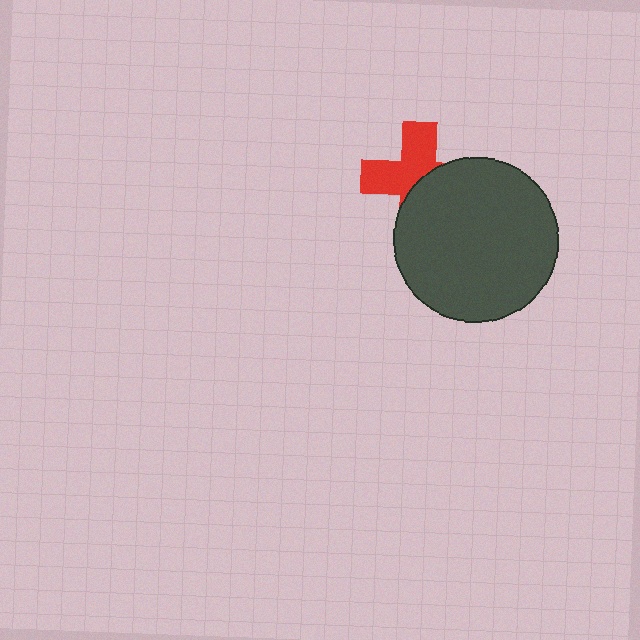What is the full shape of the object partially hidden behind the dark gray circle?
The partially hidden object is a red cross.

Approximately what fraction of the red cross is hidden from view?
Roughly 47% of the red cross is hidden behind the dark gray circle.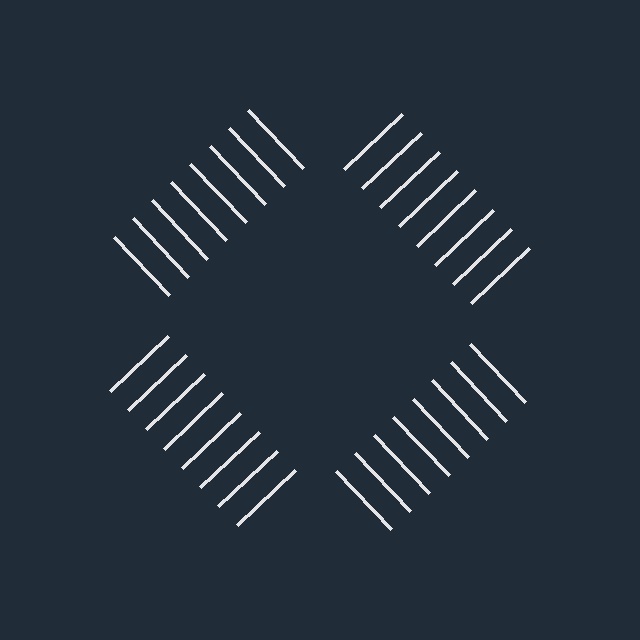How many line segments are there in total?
32 — 8 along each of the 4 edges.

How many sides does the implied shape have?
4 sides — the line-ends trace a square.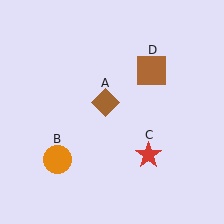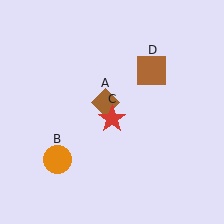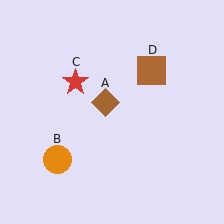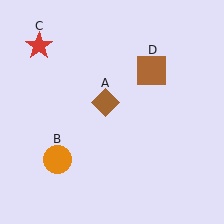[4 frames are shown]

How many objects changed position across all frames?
1 object changed position: red star (object C).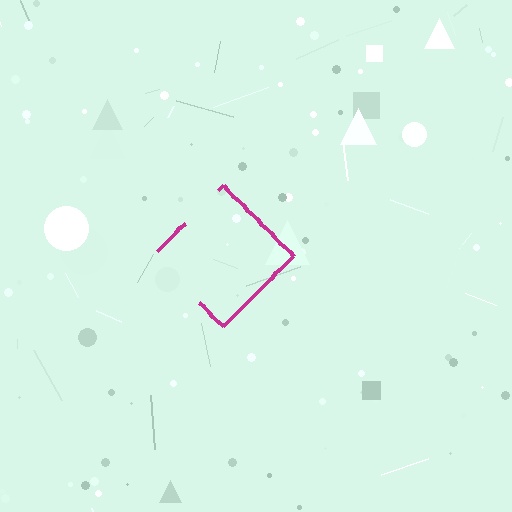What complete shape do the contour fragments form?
The contour fragments form a diamond.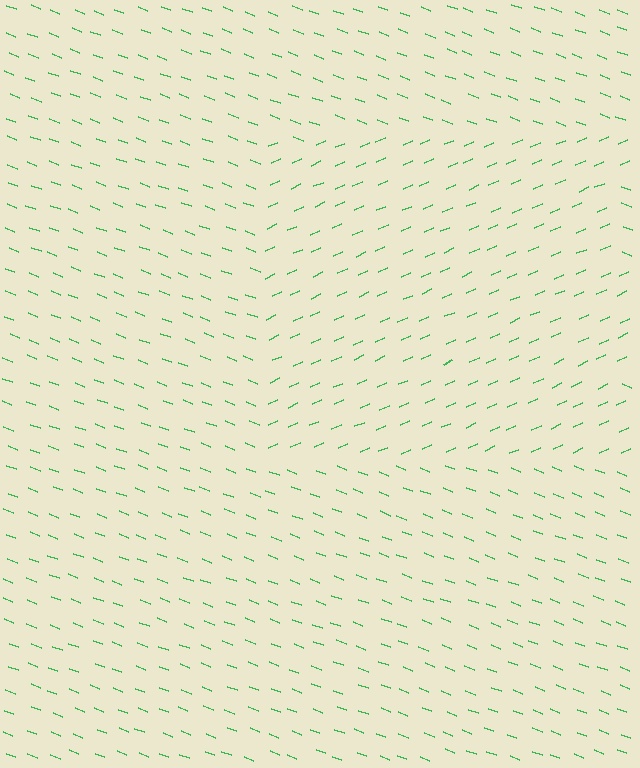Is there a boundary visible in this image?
Yes, there is a texture boundary formed by a change in line orientation.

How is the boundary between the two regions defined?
The boundary is defined purely by a change in line orientation (approximately 45 degrees difference). All lines are the same color and thickness.